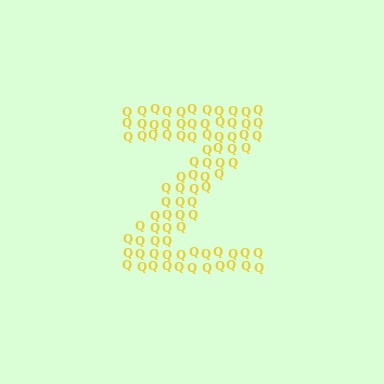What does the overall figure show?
The overall figure shows the letter Z.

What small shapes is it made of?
It is made of small letter Q's.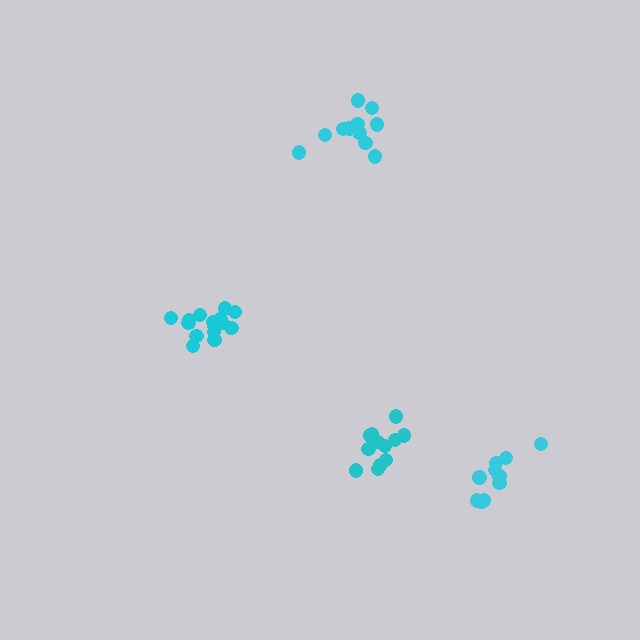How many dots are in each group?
Group 1: 15 dots, Group 2: 13 dots, Group 3: 11 dots, Group 4: 10 dots (49 total).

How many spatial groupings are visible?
There are 4 spatial groupings.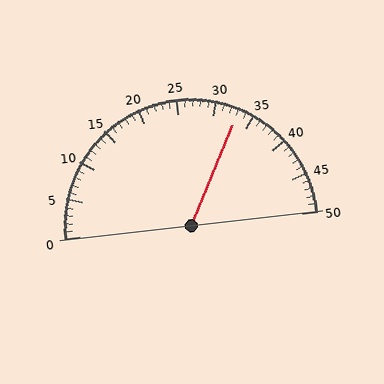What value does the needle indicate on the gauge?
The needle indicates approximately 33.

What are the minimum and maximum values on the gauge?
The gauge ranges from 0 to 50.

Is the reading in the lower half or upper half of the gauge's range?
The reading is in the upper half of the range (0 to 50).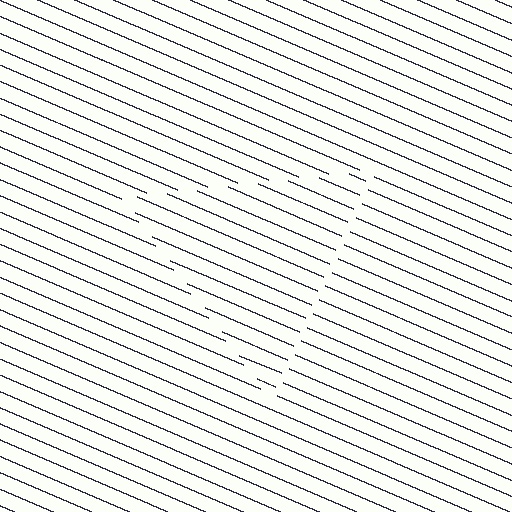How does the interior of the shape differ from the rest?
The interior of the shape contains the same grating, shifted by half a period — the contour is defined by the phase discontinuity where line-ends from the inner and outer gratings abut.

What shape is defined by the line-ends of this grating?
An illusory triangle. The interior of the shape contains the same grating, shifted by half a period — the contour is defined by the phase discontinuity where line-ends from the inner and outer gratings abut.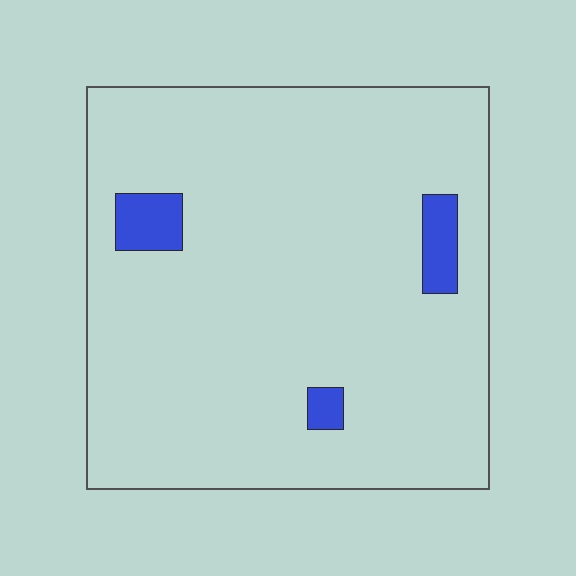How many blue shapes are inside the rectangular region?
3.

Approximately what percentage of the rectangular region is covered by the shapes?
Approximately 5%.